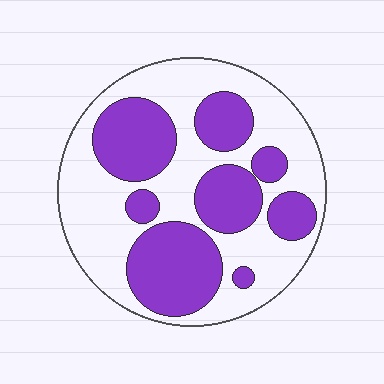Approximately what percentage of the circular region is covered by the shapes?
Approximately 40%.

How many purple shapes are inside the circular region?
8.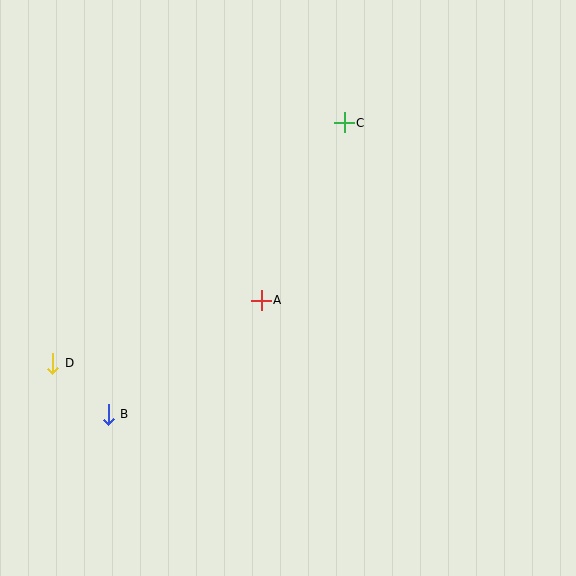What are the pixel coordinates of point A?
Point A is at (261, 300).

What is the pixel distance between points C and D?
The distance between C and D is 378 pixels.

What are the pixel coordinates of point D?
Point D is at (53, 363).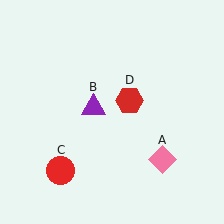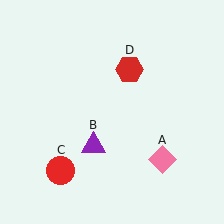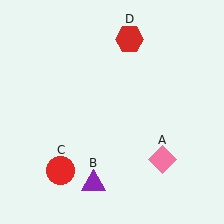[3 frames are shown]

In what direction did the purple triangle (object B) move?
The purple triangle (object B) moved down.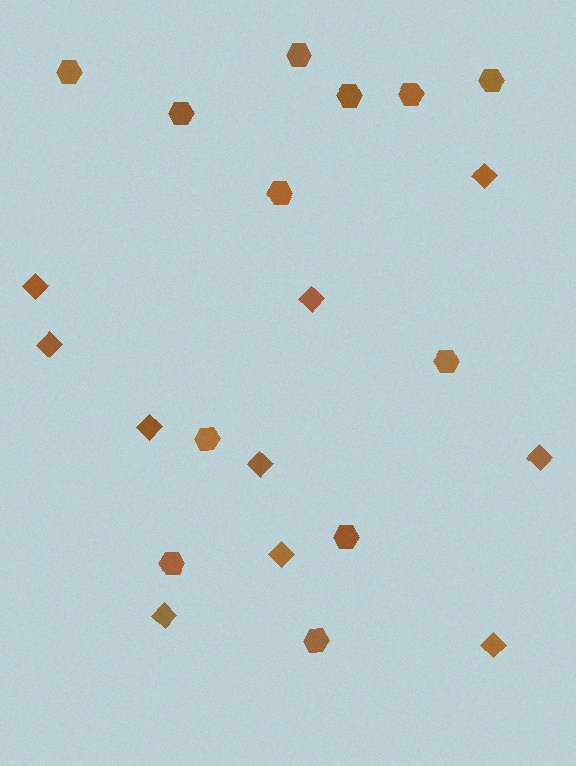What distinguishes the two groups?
There are 2 groups: one group of diamonds (10) and one group of hexagons (12).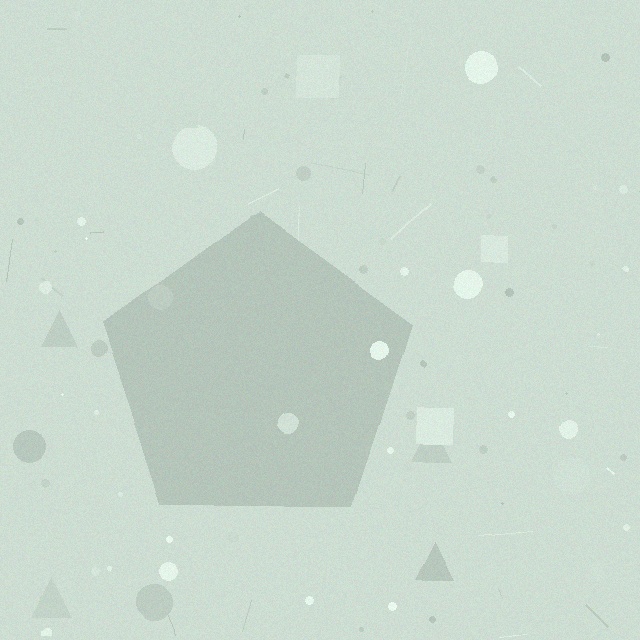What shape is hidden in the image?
A pentagon is hidden in the image.